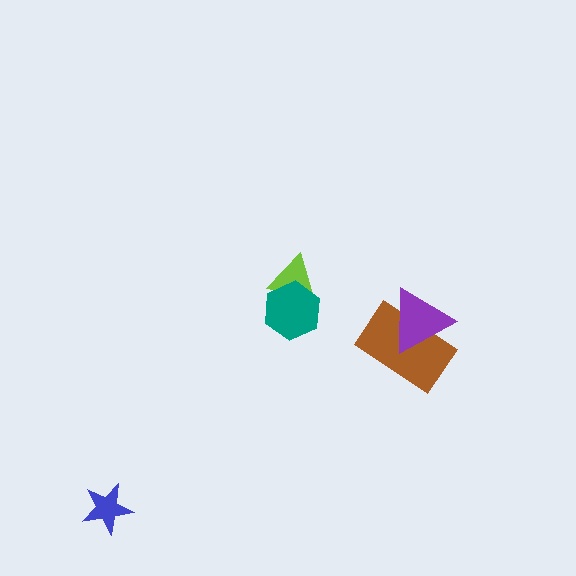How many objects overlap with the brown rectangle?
1 object overlaps with the brown rectangle.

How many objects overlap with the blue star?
0 objects overlap with the blue star.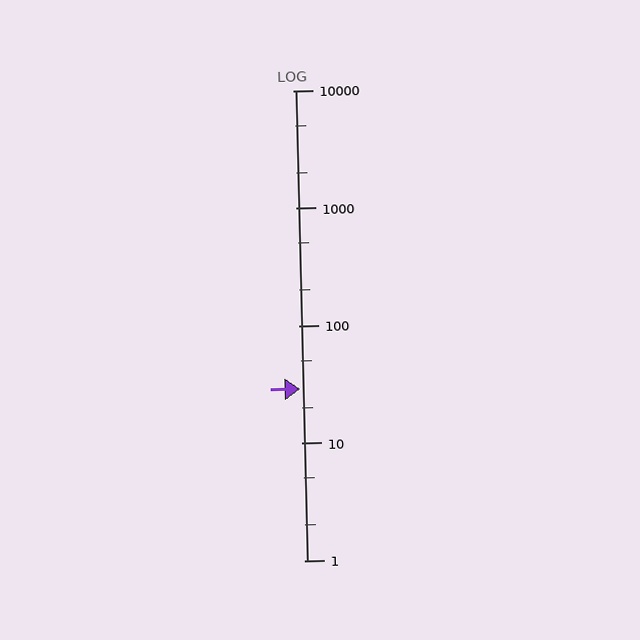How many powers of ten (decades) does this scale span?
The scale spans 4 decades, from 1 to 10000.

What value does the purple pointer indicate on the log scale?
The pointer indicates approximately 29.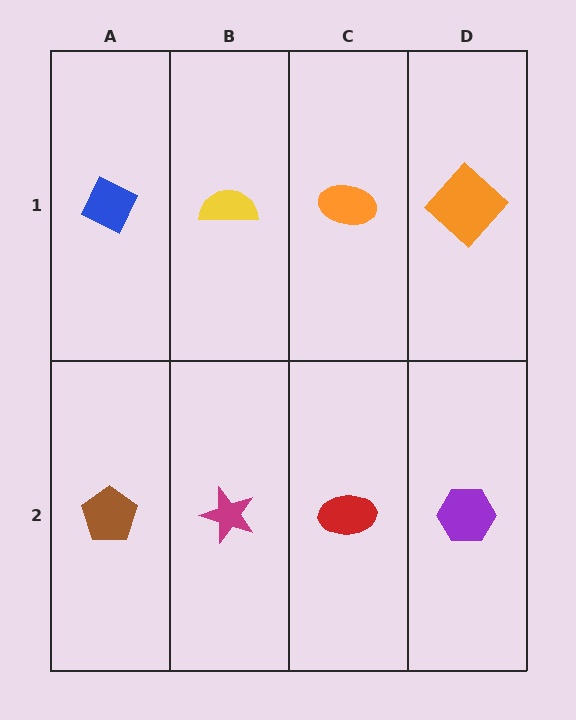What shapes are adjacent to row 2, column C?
An orange ellipse (row 1, column C), a magenta star (row 2, column B), a purple hexagon (row 2, column D).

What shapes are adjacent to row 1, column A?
A brown pentagon (row 2, column A), a yellow semicircle (row 1, column B).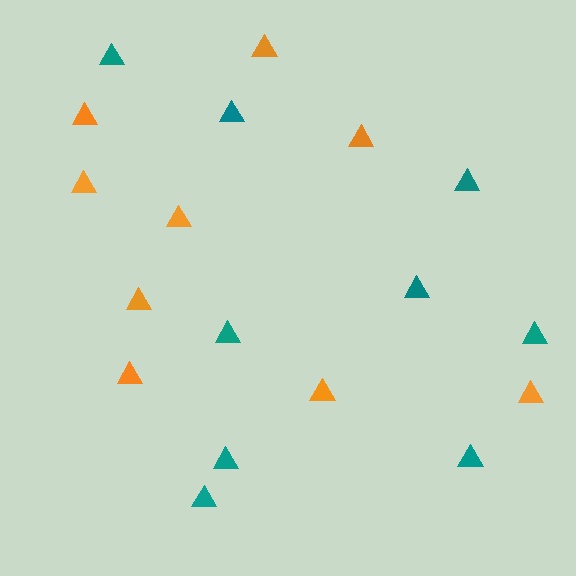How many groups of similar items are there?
There are 2 groups: one group of teal triangles (9) and one group of orange triangles (9).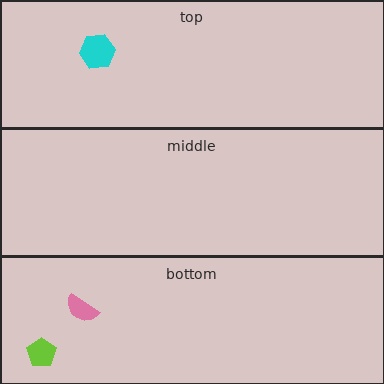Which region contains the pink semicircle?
The bottom region.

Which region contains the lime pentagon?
The bottom region.